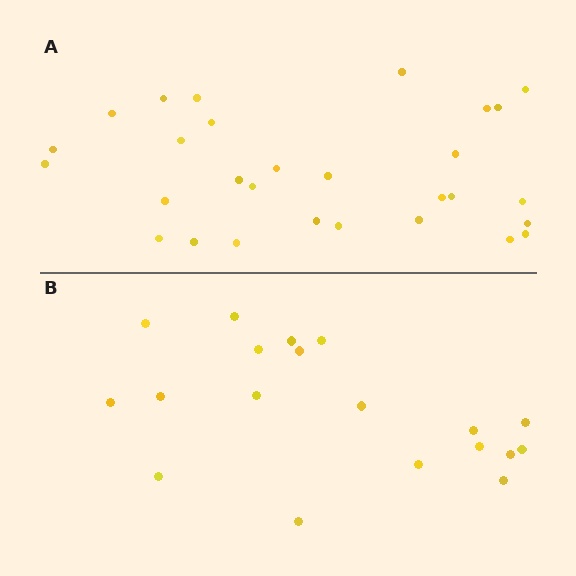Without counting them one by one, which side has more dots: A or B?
Region A (the top region) has more dots.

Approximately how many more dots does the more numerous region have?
Region A has roughly 10 or so more dots than region B.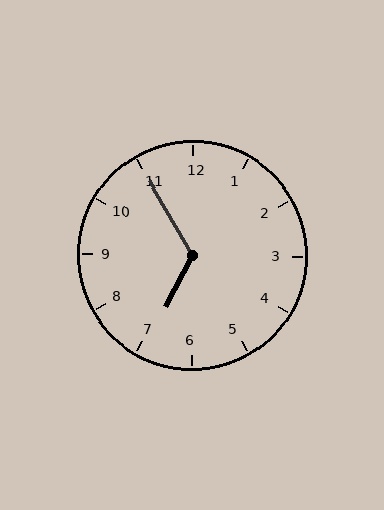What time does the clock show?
6:55.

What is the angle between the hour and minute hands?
Approximately 122 degrees.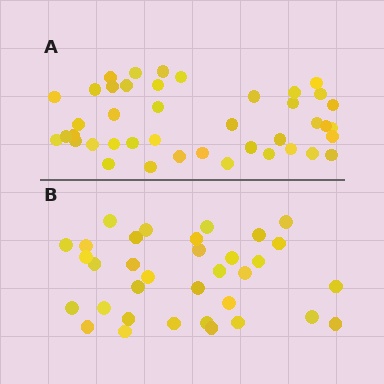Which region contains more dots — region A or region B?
Region A (the top region) has more dots.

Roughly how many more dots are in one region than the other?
Region A has roughly 8 or so more dots than region B.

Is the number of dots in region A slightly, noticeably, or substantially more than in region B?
Region A has only slightly more — the two regions are fairly close. The ratio is roughly 1.2 to 1.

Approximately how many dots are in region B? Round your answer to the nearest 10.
About 30 dots. (The exact count is 34, which rounds to 30.)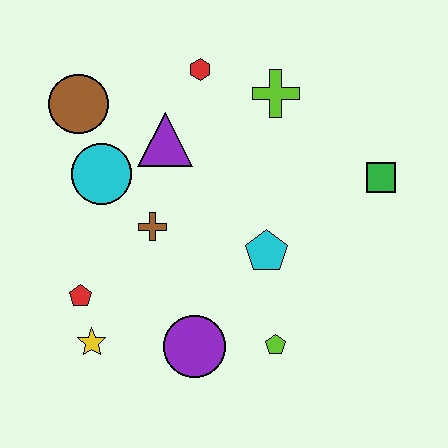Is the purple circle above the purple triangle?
No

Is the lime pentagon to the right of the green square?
No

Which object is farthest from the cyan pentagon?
The brown circle is farthest from the cyan pentagon.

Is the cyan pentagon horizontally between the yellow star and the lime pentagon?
Yes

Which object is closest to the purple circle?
The lime pentagon is closest to the purple circle.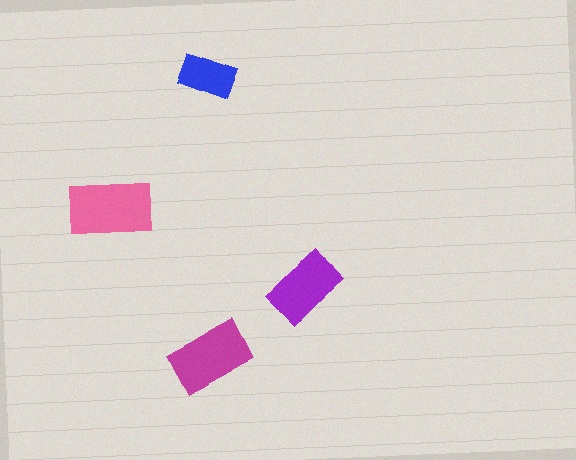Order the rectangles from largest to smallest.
the pink one, the magenta one, the purple one, the blue one.